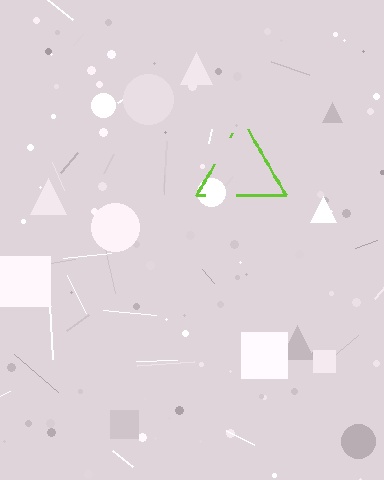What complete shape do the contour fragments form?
The contour fragments form a triangle.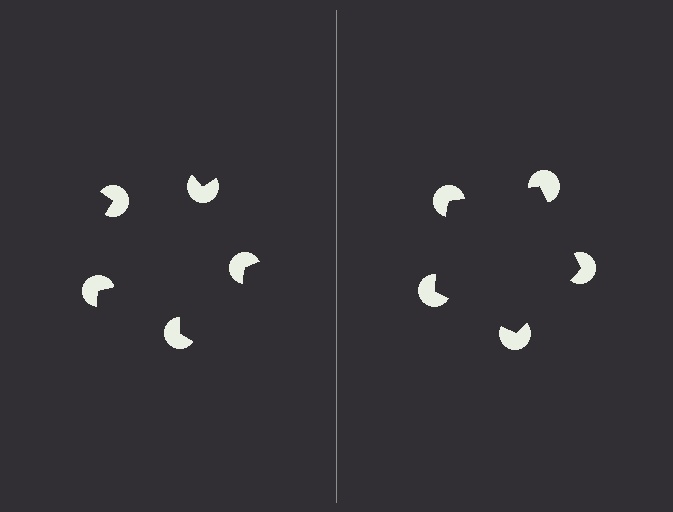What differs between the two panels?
The pac-man discs are positioned identically on both sides; only the wedge orientations differ. On the right they align to a pentagon; on the left they are misaligned.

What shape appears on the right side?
An illusory pentagon.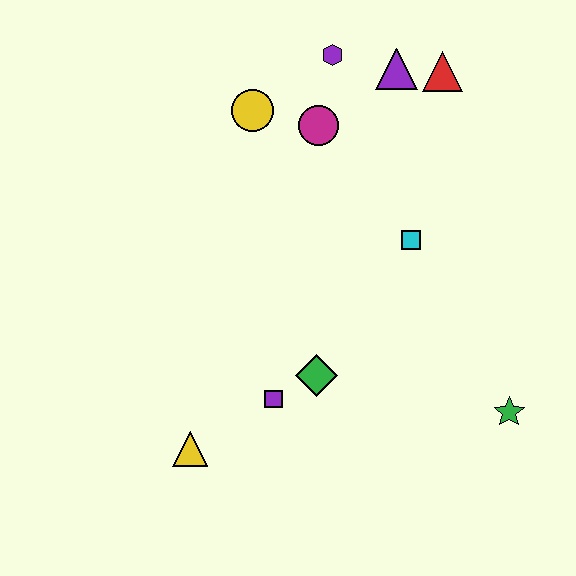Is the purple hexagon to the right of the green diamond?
Yes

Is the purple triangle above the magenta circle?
Yes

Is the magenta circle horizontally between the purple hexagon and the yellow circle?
Yes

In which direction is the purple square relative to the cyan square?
The purple square is below the cyan square.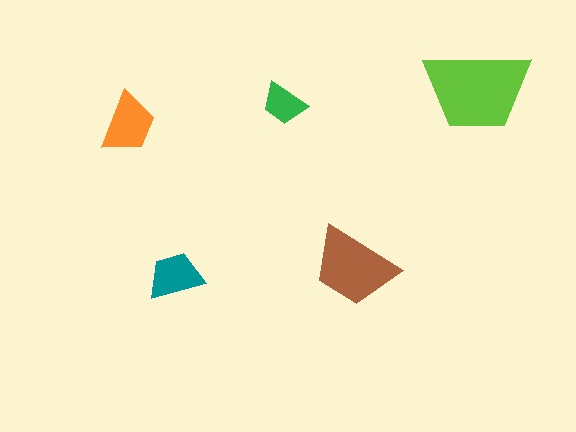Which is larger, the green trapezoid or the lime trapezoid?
The lime one.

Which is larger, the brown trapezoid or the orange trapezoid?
The brown one.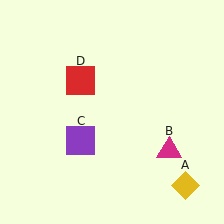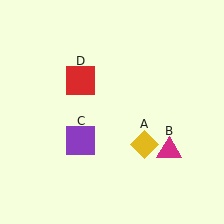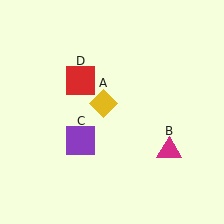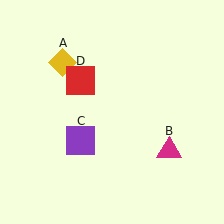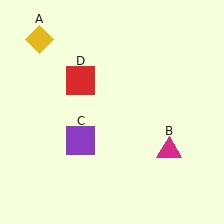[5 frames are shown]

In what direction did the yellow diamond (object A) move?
The yellow diamond (object A) moved up and to the left.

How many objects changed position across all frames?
1 object changed position: yellow diamond (object A).